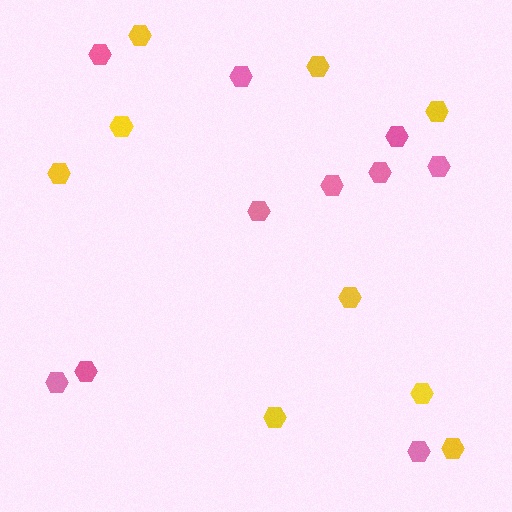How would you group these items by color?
There are 2 groups: one group of pink hexagons (10) and one group of yellow hexagons (9).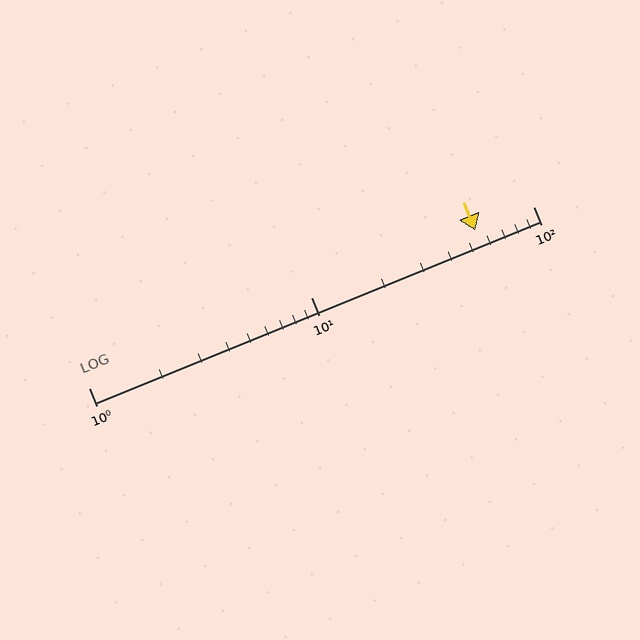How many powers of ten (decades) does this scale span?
The scale spans 2 decades, from 1 to 100.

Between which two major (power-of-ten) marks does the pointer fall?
The pointer is between 10 and 100.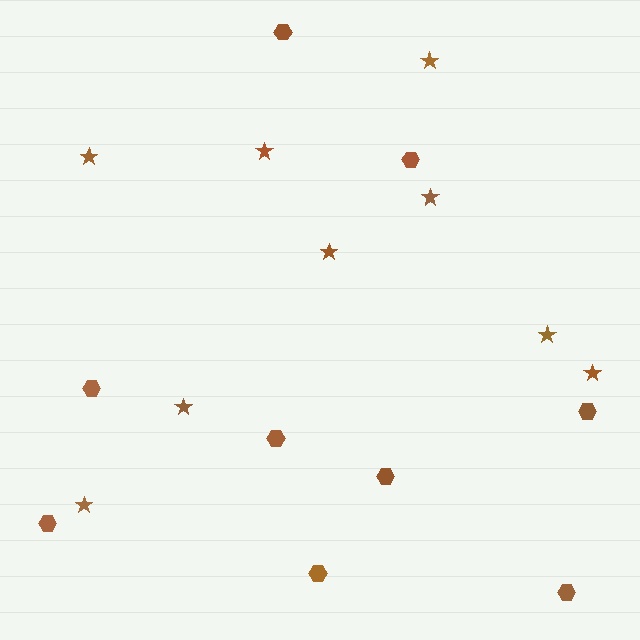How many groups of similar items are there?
There are 2 groups: one group of hexagons (9) and one group of stars (9).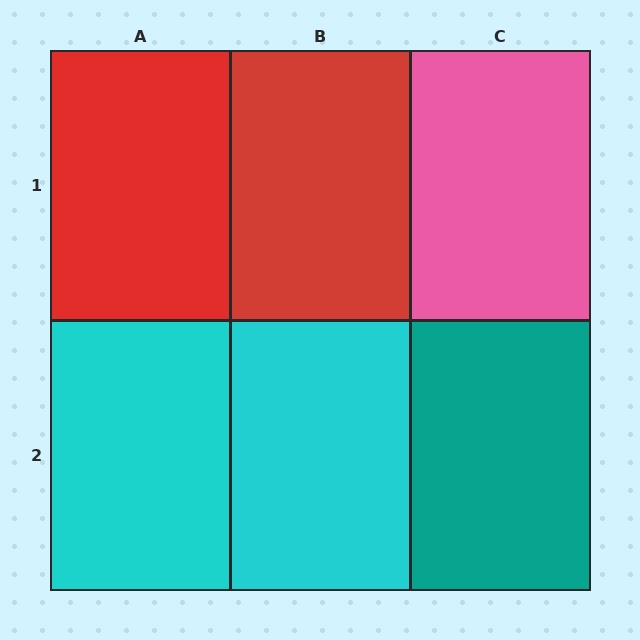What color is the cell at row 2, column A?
Cyan.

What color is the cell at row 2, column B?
Cyan.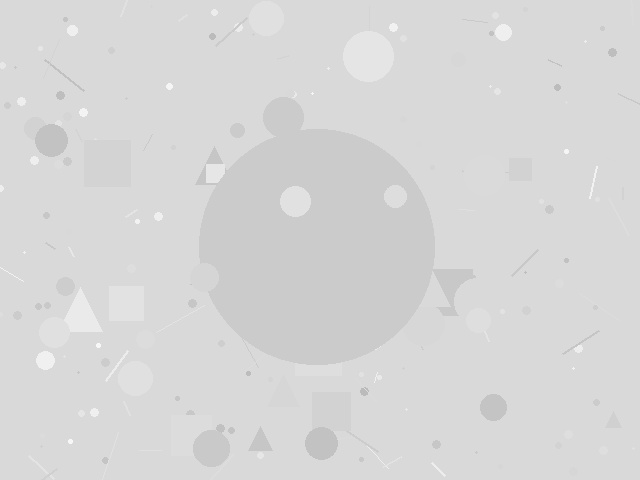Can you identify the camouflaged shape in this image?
The camouflaged shape is a circle.